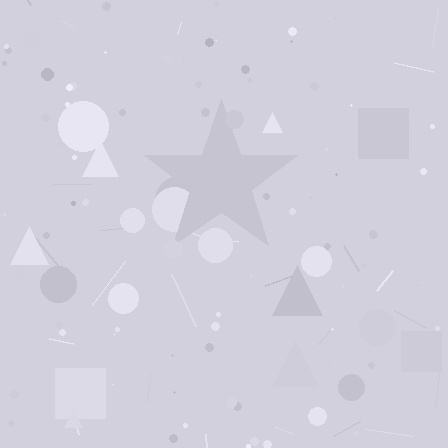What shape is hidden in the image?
A star is hidden in the image.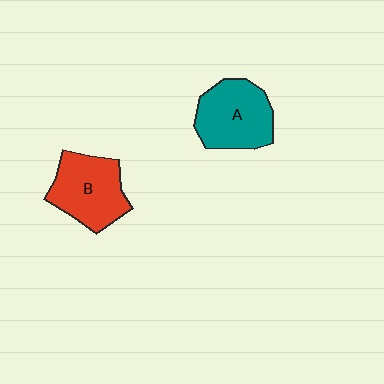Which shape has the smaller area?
Shape B (red).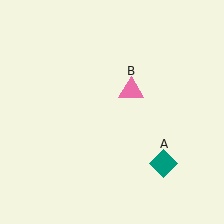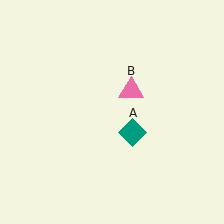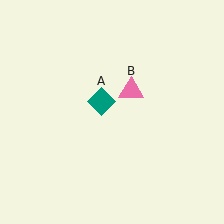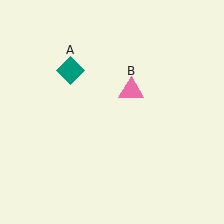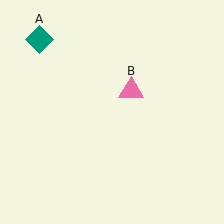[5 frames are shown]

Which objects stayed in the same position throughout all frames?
Pink triangle (object B) remained stationary.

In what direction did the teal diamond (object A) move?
The teal diamond (object A) moved up and to the left.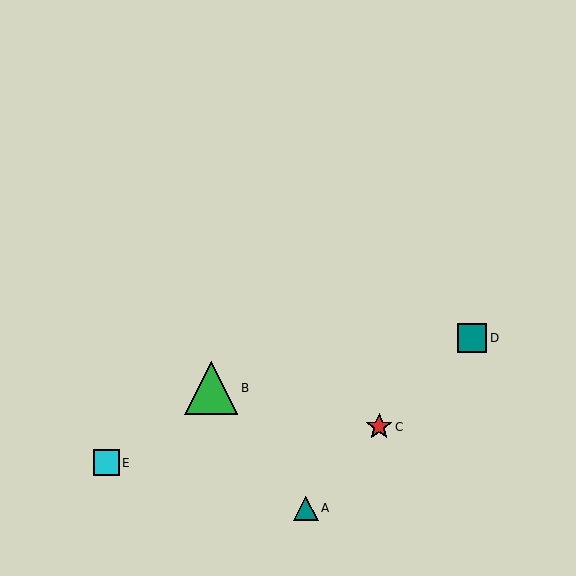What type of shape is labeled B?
Shape B is a green triangle.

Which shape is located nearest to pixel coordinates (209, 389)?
The green triangle (labeled B) at (211, 388) is nearest to that location.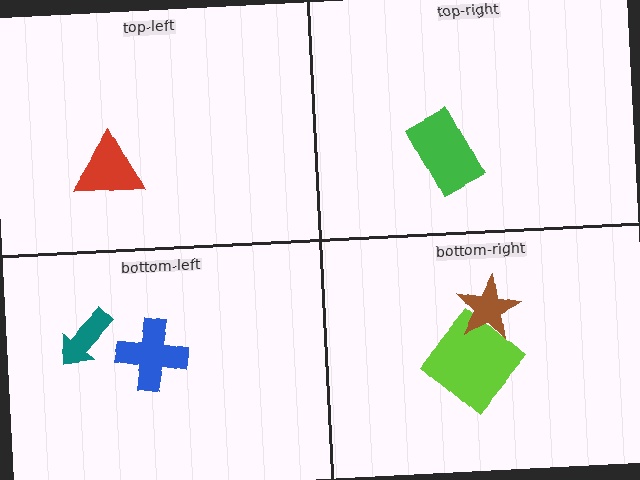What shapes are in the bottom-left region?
The blue cross, the teal arrow.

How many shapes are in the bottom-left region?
2.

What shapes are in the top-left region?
The red triangle.